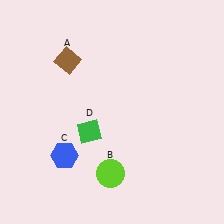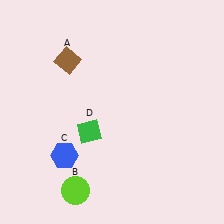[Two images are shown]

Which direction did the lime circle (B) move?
The lime circle (B) moved left.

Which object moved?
The lime circle (B) moved left.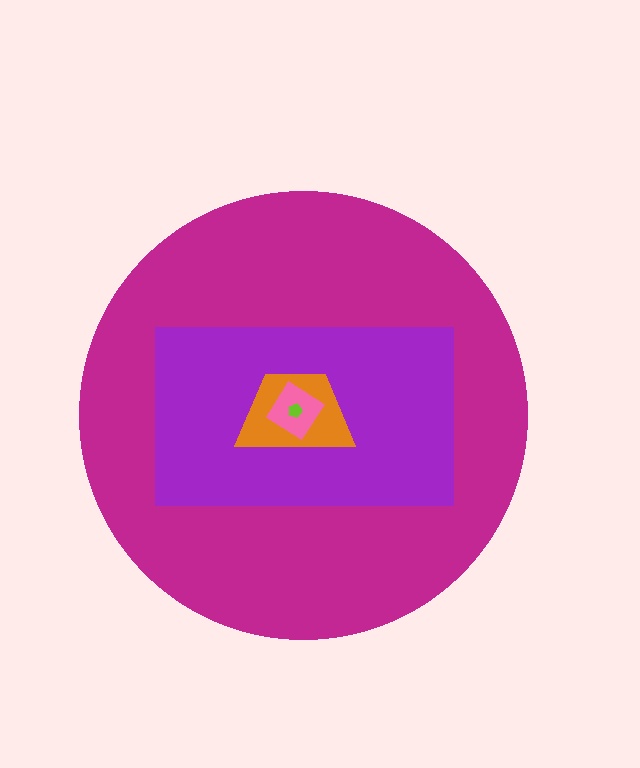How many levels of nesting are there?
5.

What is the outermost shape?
The magenta circle.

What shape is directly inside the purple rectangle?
The orange trapezoid.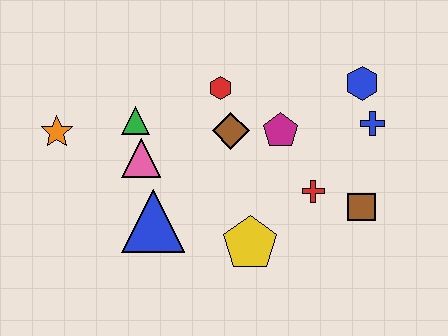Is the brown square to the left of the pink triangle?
No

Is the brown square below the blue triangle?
No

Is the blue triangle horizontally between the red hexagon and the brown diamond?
No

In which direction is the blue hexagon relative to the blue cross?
The blue hexagon is above the blue cross.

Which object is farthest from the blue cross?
The orange star is farthest from the blue cross.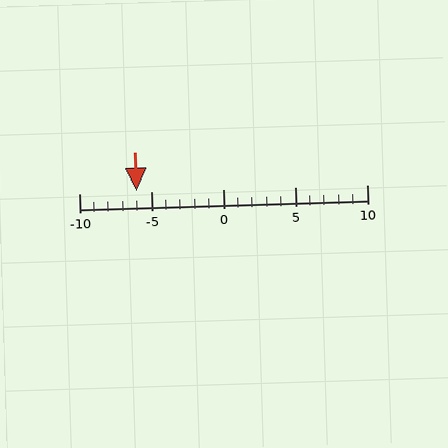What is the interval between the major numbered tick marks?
The major tick marks are spaced 5 units apart.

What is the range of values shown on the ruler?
The ruler shows values from -10 to 10.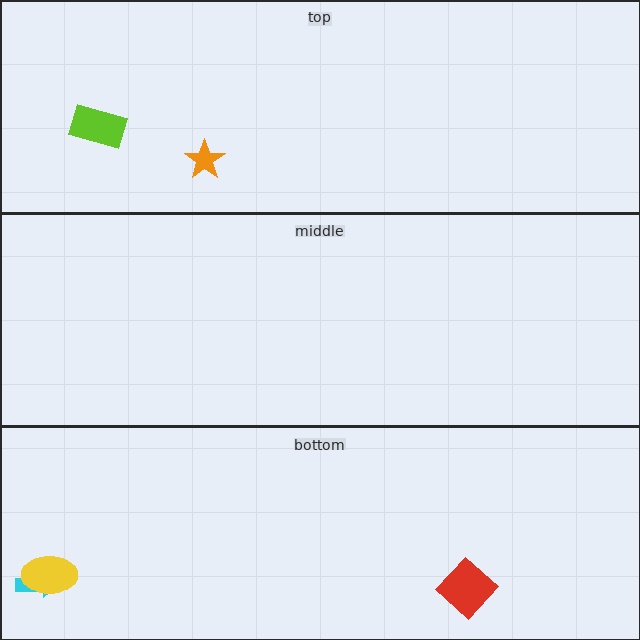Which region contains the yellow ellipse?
The bottom region.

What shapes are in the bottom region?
The cyan arrow, the yellow ellipse, the red diamond.